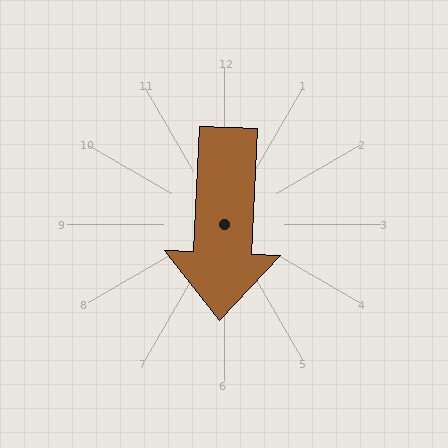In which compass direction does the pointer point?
South.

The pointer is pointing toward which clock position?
Roughly 6 o'clock.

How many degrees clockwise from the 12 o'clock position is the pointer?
Approximately 183 degrees.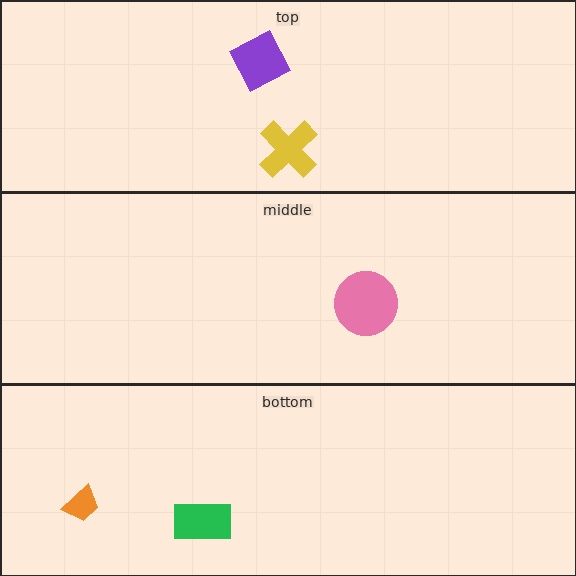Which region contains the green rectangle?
The bottom region.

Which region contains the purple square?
The top region.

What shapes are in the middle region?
The pink circle.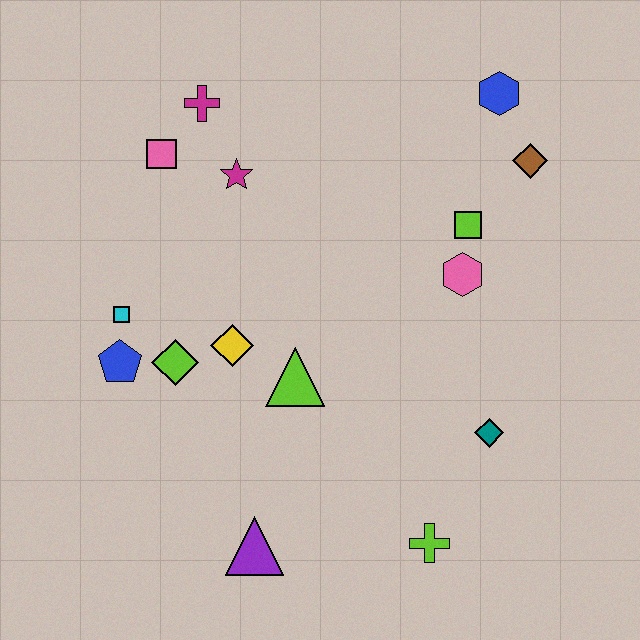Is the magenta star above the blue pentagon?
Yes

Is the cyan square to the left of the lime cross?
Yes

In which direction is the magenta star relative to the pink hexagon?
The magenta star is to the left of the pink hexagon.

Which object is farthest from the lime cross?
The magenta cross is farthest from the lime cross.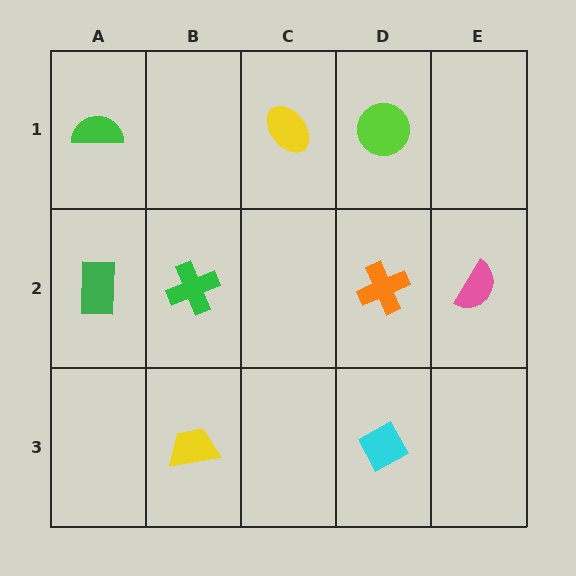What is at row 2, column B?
A green cross.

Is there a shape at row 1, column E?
No, that cell is empty.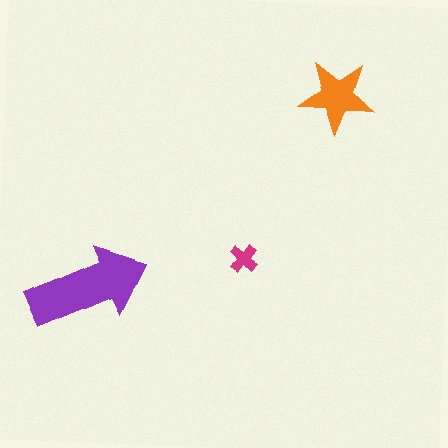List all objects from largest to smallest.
The purple arrow, the orange star, the magenta cross.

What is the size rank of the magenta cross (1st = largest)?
3rd.